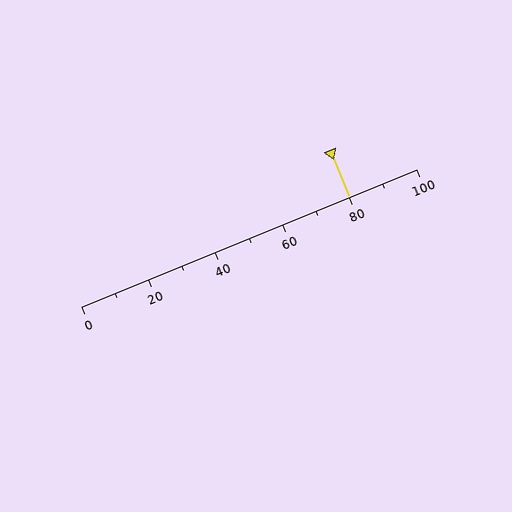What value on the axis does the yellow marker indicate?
The marker indicates approximately 80.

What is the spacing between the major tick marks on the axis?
The major ticks are spaced 20 apart.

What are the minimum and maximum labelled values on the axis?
The axis runs from 0 to 100.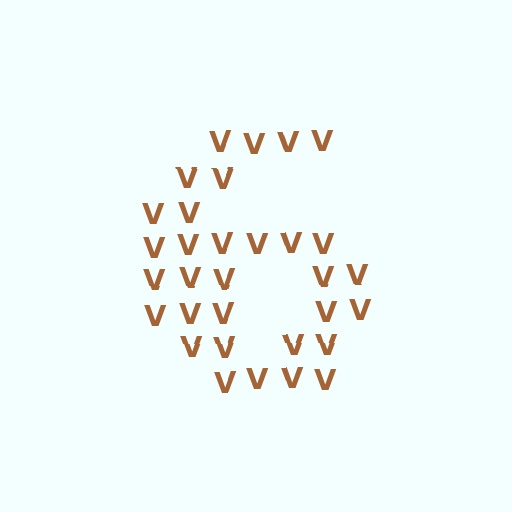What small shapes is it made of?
It is made of small letter V's.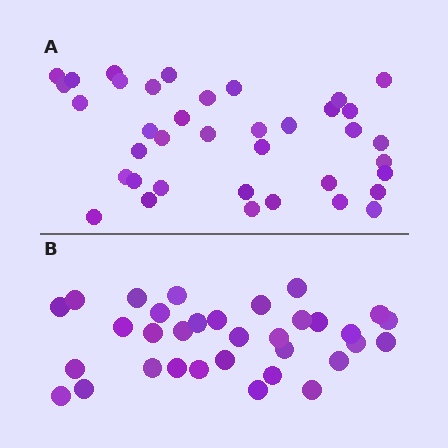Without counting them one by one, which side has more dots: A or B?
Region A (the top region) has more dots.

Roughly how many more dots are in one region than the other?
Region A has about 5 more dots than region B.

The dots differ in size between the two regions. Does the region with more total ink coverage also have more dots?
No. Region B has more total ink coverage because its dots are larger, but region A actually contains more individual dots. Total area can be misleading — the number of items is what matters here.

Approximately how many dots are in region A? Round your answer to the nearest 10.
About 40 dots. (The exact count is 38, which rounds to 40.)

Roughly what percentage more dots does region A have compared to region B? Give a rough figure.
About 15% more.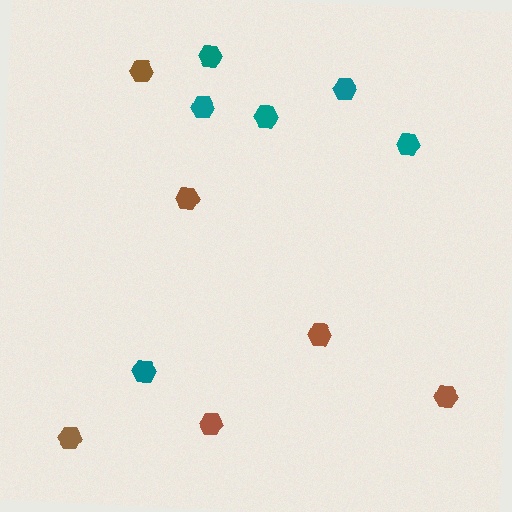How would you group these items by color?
There are 2 groups: one group of brown hexagons (6) and one group of teal hexagons (6).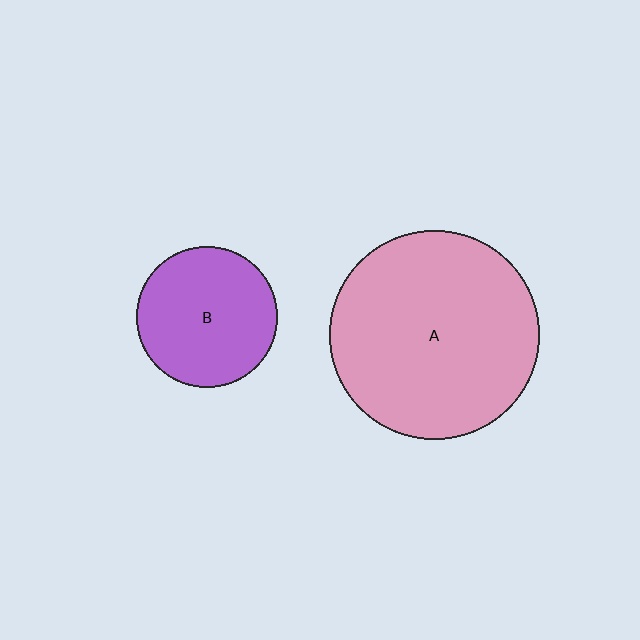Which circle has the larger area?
Circle A (pink).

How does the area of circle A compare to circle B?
Approximately 2.2 times.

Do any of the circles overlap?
No, none of the circles overlap.